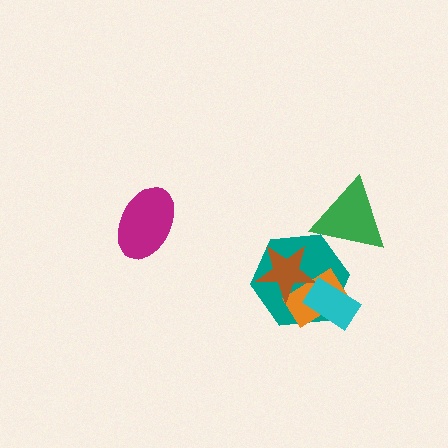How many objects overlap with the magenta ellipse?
0 objects overlap with the magenta ellipse.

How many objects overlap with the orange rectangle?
3 objects overlap with the orange rectangle.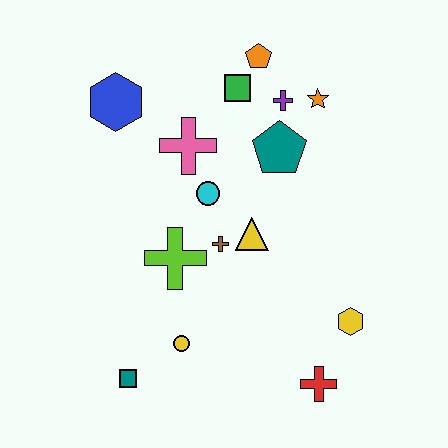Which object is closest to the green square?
The orange pentagon is closest to the green square.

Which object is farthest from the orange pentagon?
The teal square is farthest from the orange pentagon.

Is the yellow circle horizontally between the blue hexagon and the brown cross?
Yes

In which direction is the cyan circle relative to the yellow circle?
The cyan circle is above the yellow circle.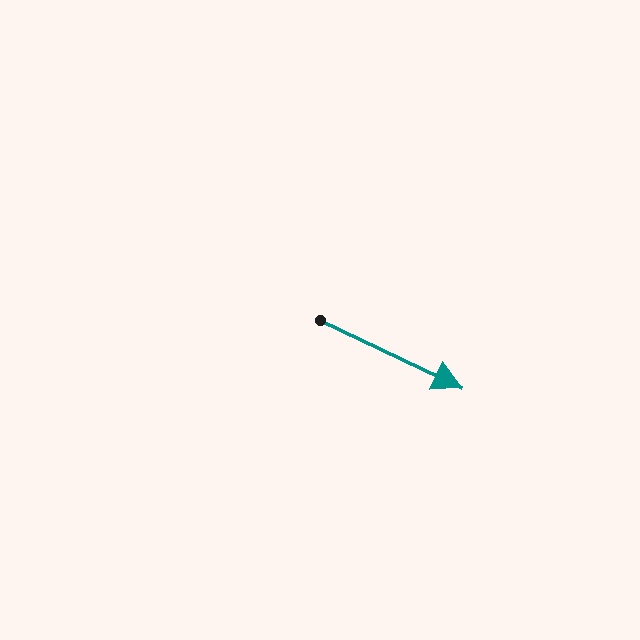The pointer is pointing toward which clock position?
Roughly 4 o'clock.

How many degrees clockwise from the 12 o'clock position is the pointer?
Approximately 116 degrees.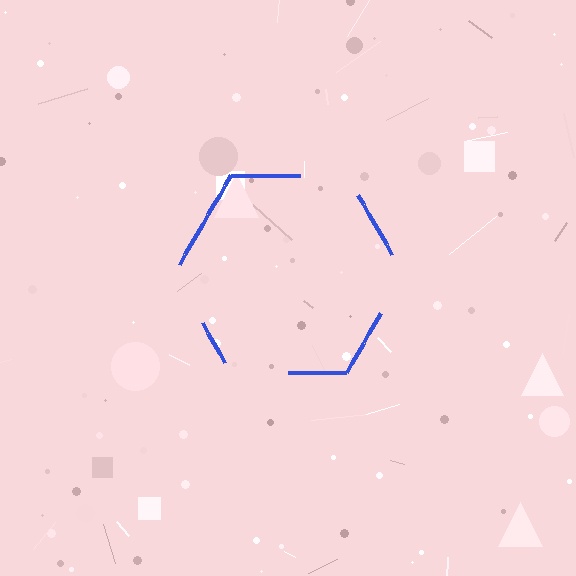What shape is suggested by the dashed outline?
The dashed outline suggests a hexagon.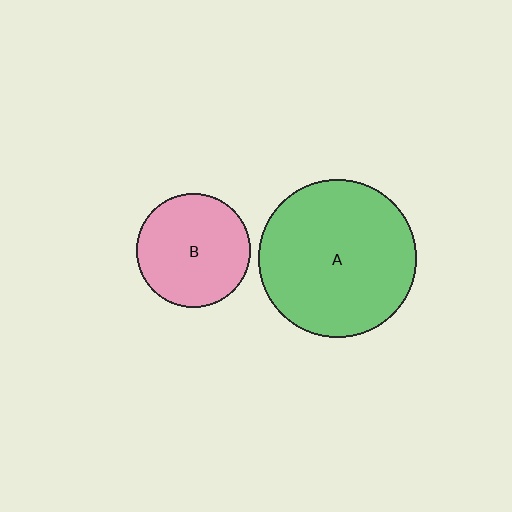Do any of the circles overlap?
No, none of the circles overlap.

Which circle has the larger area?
Circle A (green).